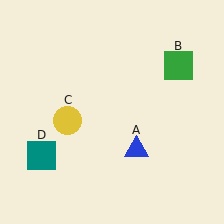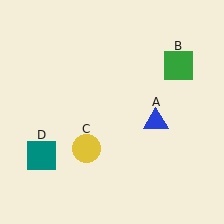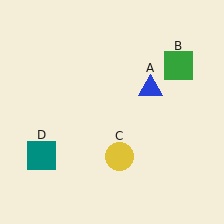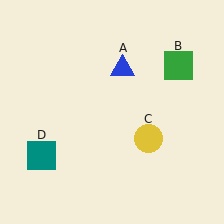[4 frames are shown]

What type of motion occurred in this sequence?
The blue triangle (object A), yellow circle (object C) rotated counterclockwise around the center of the scene.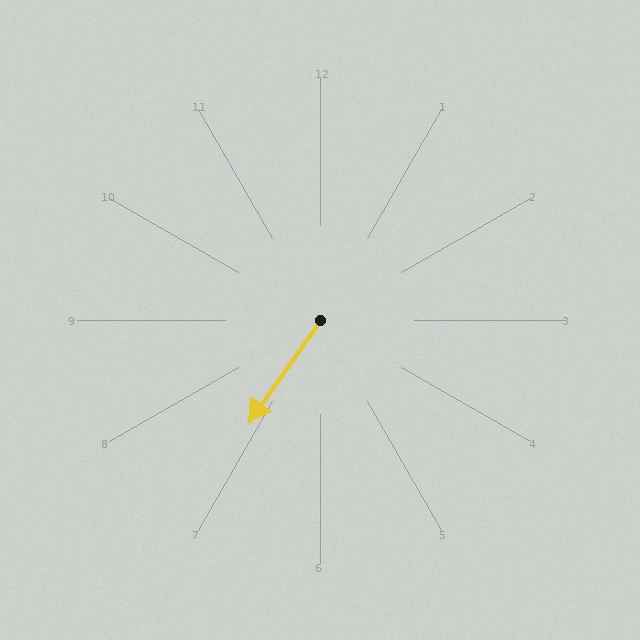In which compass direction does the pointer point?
Southwest.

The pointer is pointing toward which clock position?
Roughly 7 o'clock.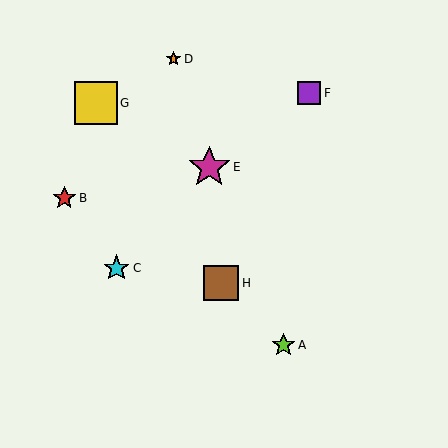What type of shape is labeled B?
Shape B is a red star.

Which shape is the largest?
The yellow square (labeled G) is the largest.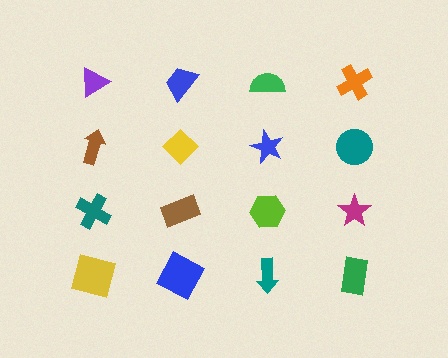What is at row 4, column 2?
A blue square.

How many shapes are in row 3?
4 shapes.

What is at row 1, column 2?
A blue trapezoid.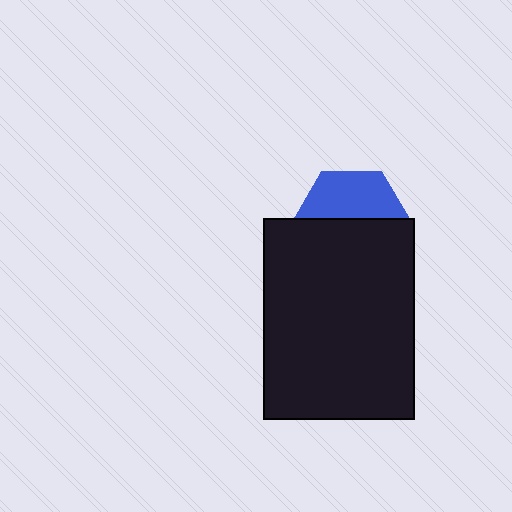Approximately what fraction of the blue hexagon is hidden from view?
Roughly 58% of the blue hexagon is hidden behind the black rectangle.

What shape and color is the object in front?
The object in front is a black rectangle.